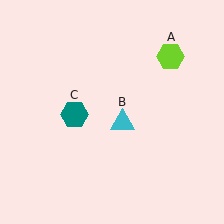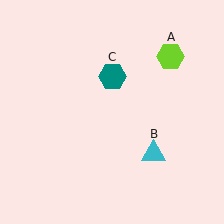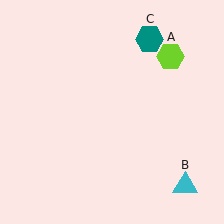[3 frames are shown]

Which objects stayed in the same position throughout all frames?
Lime hexagon (object A) remained stationary.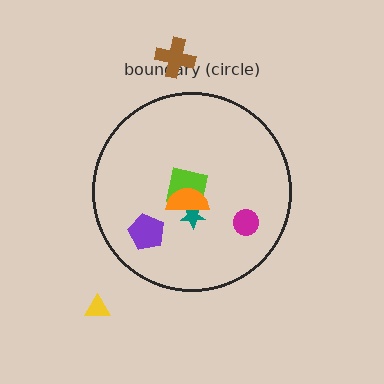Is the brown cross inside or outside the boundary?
Outside.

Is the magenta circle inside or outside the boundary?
Inside.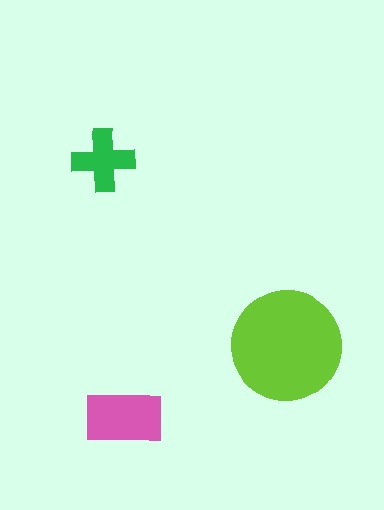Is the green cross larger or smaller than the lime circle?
Smaller.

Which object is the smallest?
The green cross.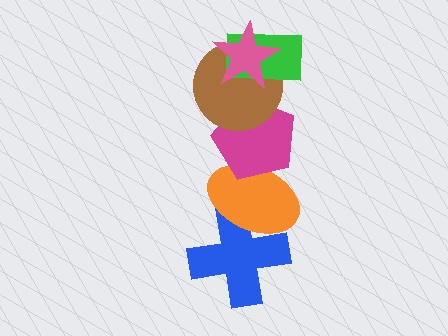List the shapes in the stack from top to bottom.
From top to bottom: the pink star, the green rectangle, the brown circle, the magenta pentagon, the orange ellipse, the blue cross.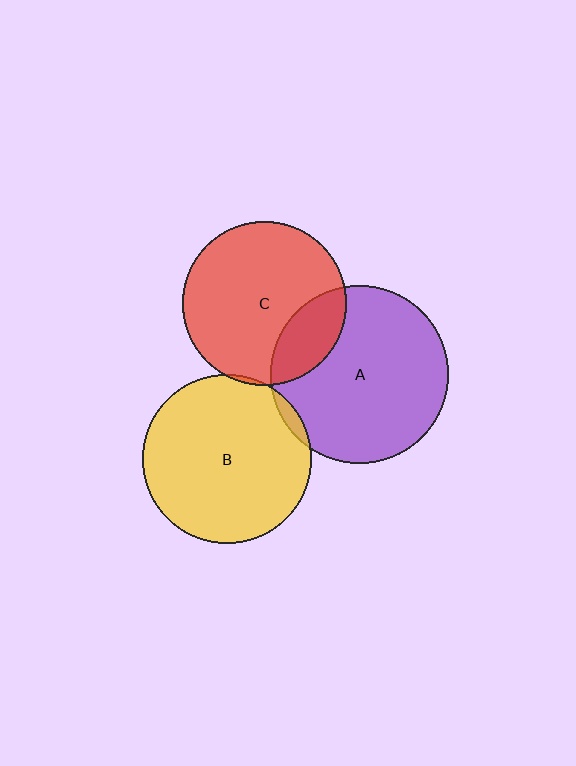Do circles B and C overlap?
Yes.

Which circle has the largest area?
Circle A (purple).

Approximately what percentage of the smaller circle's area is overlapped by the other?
Approximately 5%.